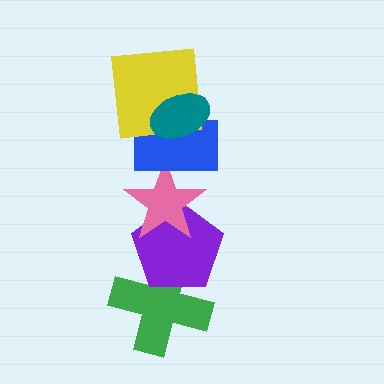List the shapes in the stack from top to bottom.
From top to bottom: the teal ellipse, the yellow square, the blue rectangle, the pink star, the purple pentagon, the green cross.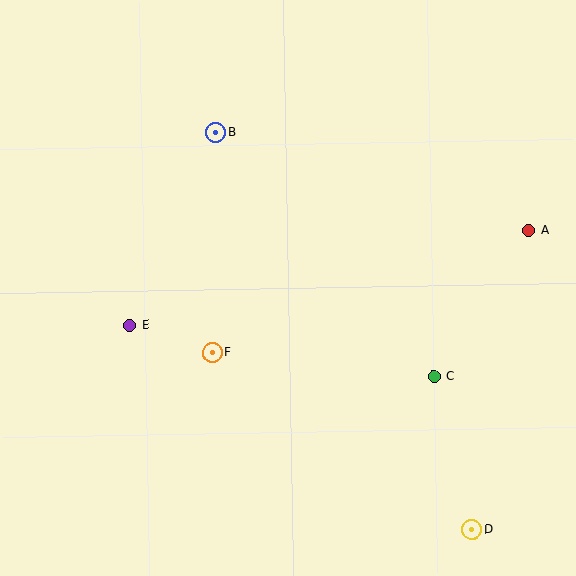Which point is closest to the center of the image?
Point F at (212, 353) is closest to the center.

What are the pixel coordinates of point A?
Point A is at (529, 230).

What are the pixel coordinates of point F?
Point F is at (212, 353).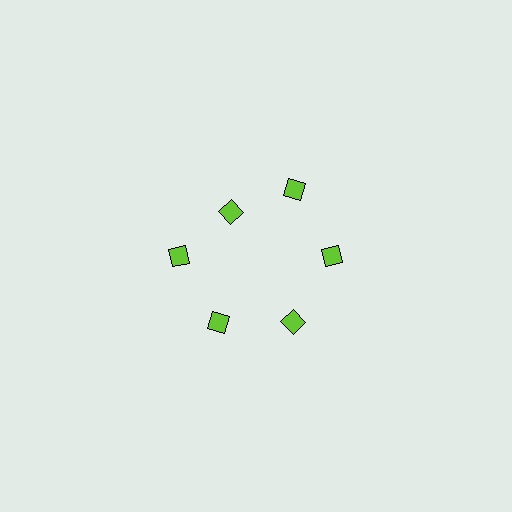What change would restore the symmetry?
The symmetry would be restored by moving it outward, back onto the ring so that all 6 diamonds sit at equal angles and equal distance from the center.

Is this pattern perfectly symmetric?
No. The 6 lime diamonds are arranged in a ring, but one element near the 11 o'clock position is pulled inward toward the center, breaking the 6-fold rotational symmetry.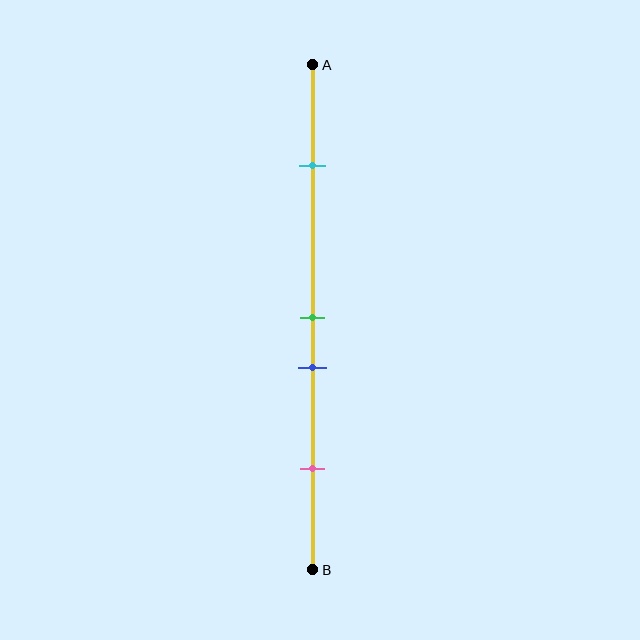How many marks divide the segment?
There are 4 marks dividing the segment.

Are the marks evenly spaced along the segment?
No, the marks are not evenly spaced.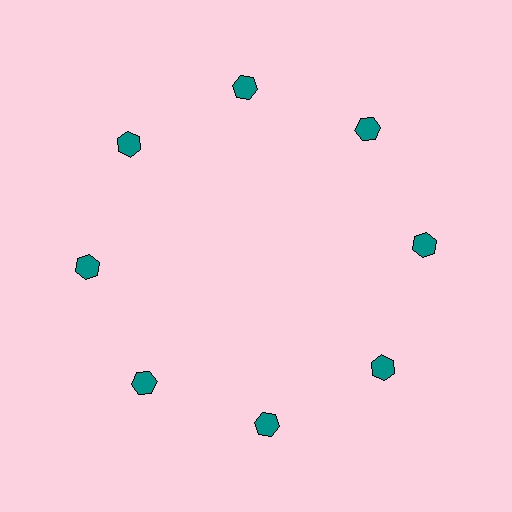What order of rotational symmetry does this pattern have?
This pattern has 8-fold rotational symmetry.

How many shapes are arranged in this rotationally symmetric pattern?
There are 8 shapes, arranged in 8 groups of 1.